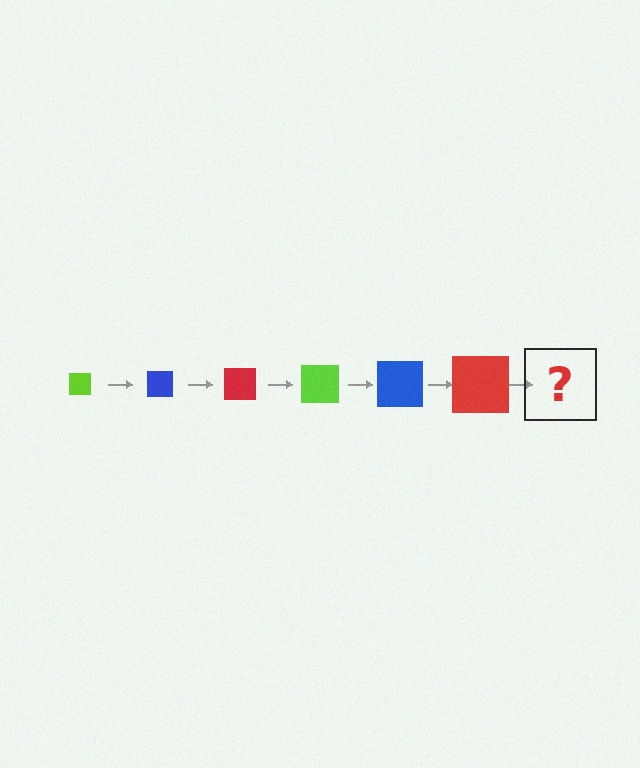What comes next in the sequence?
The next element should be a lime square, larger than the previous one.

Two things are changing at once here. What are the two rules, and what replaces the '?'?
The two rules are that the square grows larger each step and the color cycles through lime, blue, and red. The '?' should be a lime square, larger than the previous one.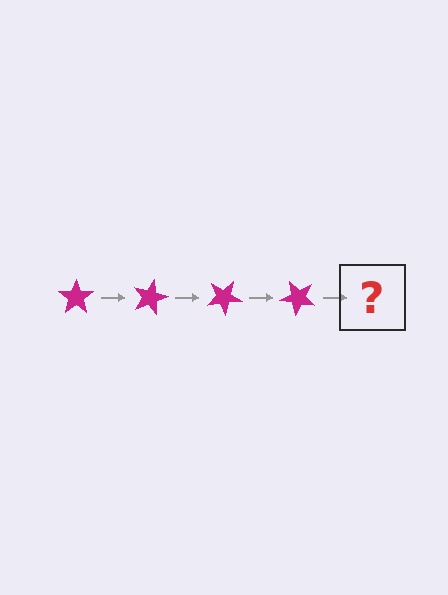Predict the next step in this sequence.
The next step is a magenta star rotated 60 degrees.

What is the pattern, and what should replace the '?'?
The pattern is that the star rotates 15 degrees each step. The '?' should be a magenta star rotated 60 degrees.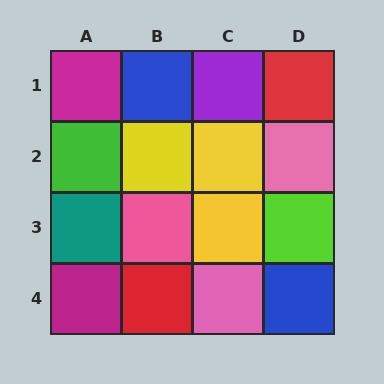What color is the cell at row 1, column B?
Blue.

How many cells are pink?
3 cells are pink.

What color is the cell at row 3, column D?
Lime.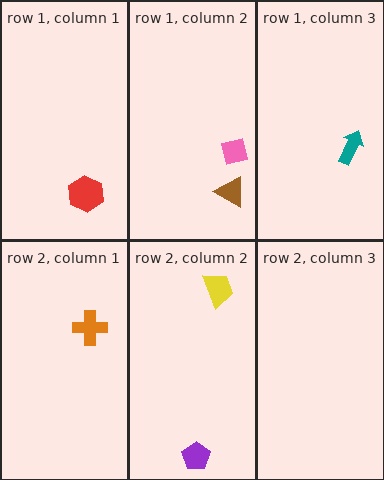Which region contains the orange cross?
The row 2, column 1 region.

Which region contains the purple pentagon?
The row 2, column 2 region.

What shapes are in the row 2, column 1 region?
The orange cross.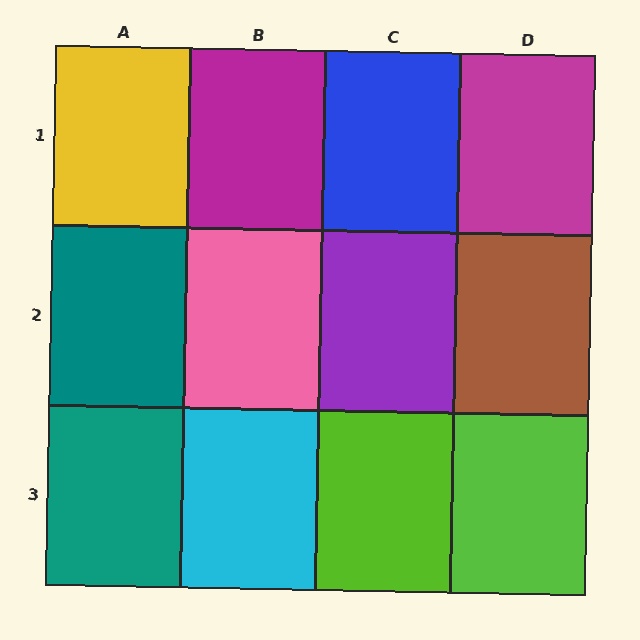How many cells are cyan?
1 cell is cyan.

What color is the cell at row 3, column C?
Lime.